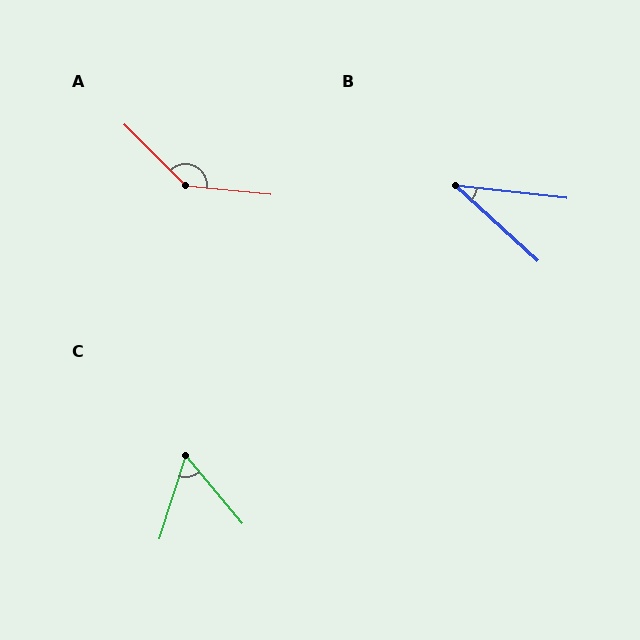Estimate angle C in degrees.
Approximately 58 degrees.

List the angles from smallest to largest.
B (36°), C (58°), A (140°).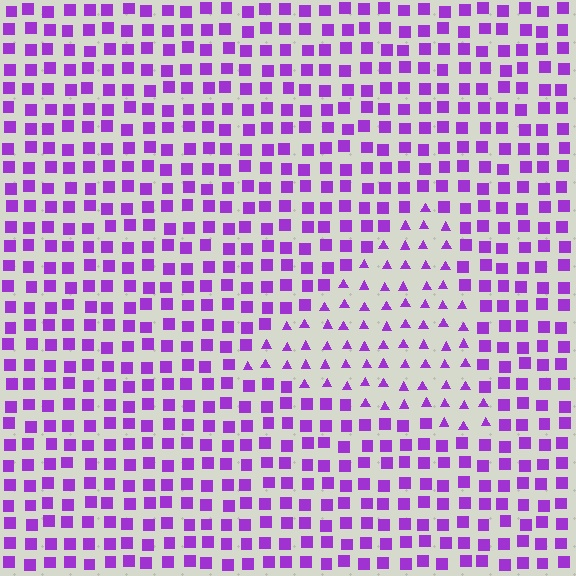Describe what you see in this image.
The image is filled with small purple elements arranged in a uniform grid. A triangle-shaped region contains triangles, while the surrounding area contains squares. The boundary is defined purely by the change in element shape.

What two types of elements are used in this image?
The image uses triangles inside the triangle region and squares outside it.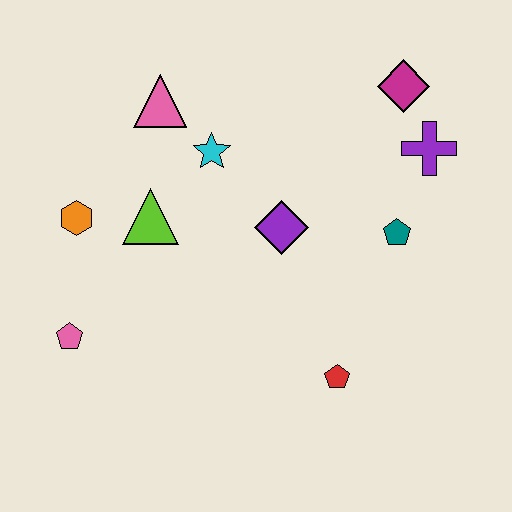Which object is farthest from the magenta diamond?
The pink pentagon is farthest from the magenta diamond.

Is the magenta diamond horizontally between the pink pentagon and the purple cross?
Yes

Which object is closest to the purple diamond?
The cyan star is closest to the purple diamond.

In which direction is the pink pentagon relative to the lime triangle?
The pink pentagon is below the lime triangle.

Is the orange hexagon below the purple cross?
Yes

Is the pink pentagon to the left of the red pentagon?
Yes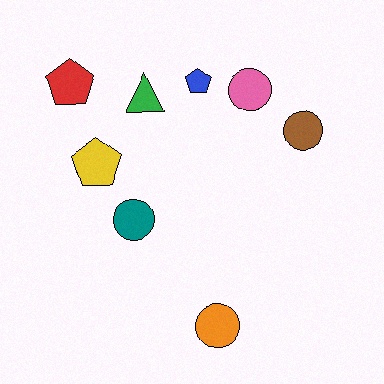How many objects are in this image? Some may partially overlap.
There are 8 objects.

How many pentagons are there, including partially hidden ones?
There are 3 pentagons.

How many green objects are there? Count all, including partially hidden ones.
There is 1 green object.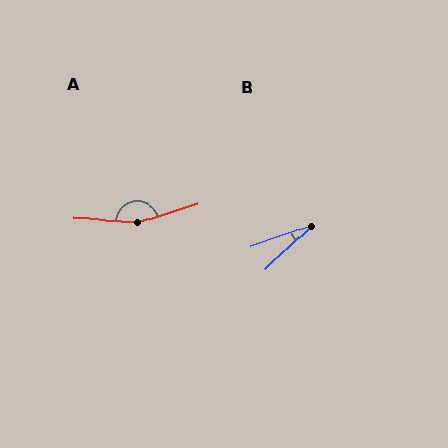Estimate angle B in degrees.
Approximately 25 degrees.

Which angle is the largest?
A, at approximately 159 degrees.